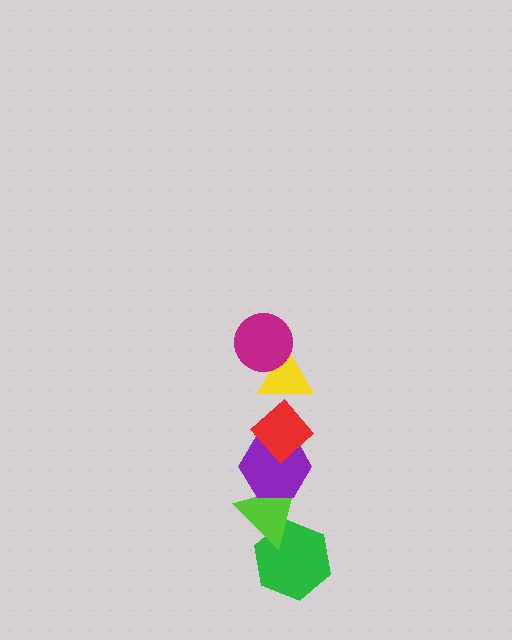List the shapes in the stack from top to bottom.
From top to bottom: the magenta circle, the yellow triangle, the red diamond, the purple hexagon, the lime triangle, the green hexagon.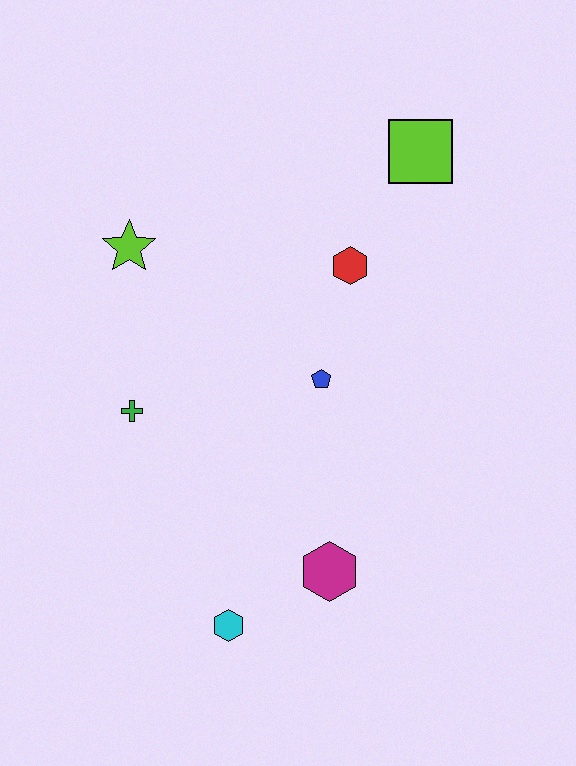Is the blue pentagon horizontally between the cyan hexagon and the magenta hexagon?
Yes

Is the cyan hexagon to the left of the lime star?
No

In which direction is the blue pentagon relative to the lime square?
The blue pentagon is below the lime square.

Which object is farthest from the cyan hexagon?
The lime square is farthest from the cyan hexagon.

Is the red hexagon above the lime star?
No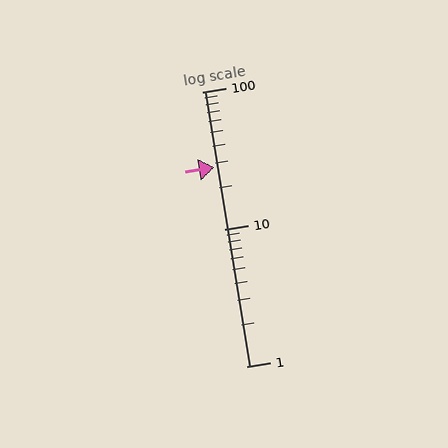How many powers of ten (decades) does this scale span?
The scale spans 2 decades, from 1 to 100.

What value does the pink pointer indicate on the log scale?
The pointer indicates approximately 28.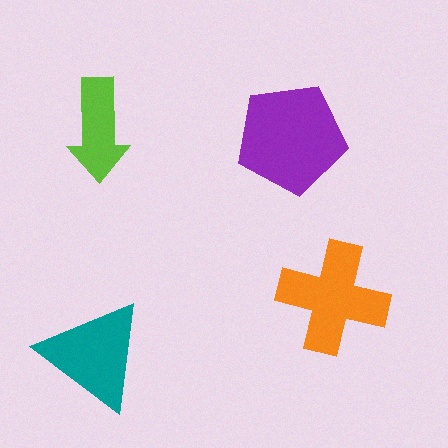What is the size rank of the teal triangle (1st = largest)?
3rd.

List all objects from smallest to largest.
The lime arrow, the teal triangle, the orange cross, the purple pentagon.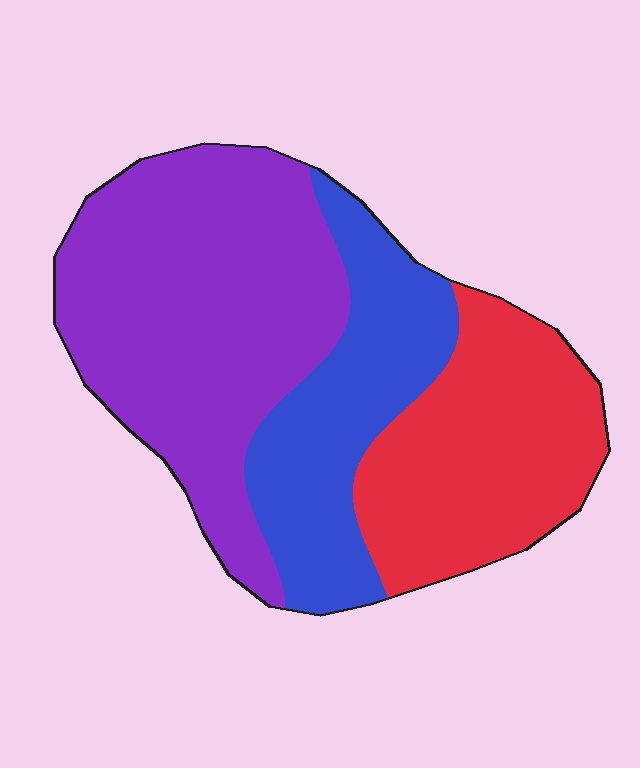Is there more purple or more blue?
Purple.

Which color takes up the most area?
Purple, at roughly 45%.